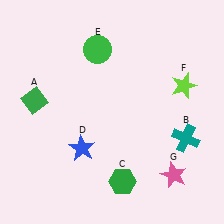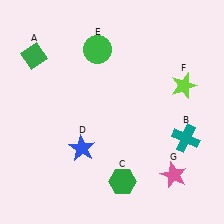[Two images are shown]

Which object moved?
The green diamond (A) moved up.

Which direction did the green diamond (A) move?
The green diamond (A) moved up.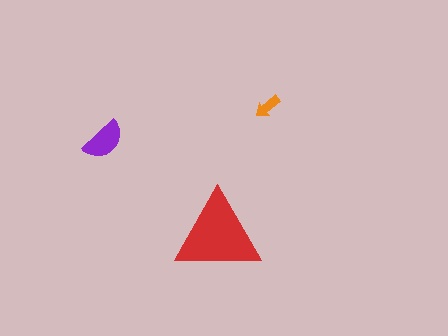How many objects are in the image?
There are 3 objects in the image.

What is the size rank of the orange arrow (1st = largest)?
3rd.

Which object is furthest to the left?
The purple semicircle is leftmost.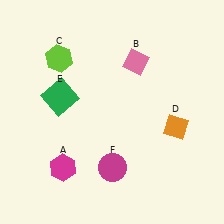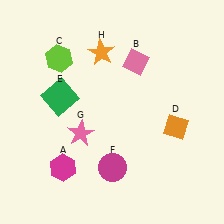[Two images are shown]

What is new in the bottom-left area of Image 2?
A pink star (G) was added in the bottom-left area of Image 2.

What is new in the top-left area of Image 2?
An orange star (H) was added in the top-left area of Image 2.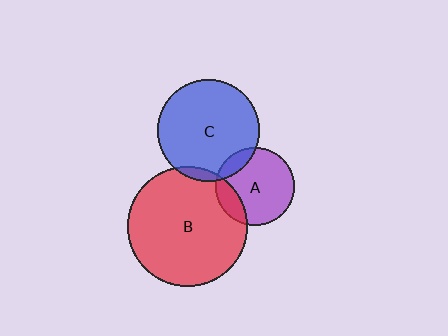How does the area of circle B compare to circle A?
Approximately 2.3 times.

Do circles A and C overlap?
Yes.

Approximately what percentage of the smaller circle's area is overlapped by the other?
Approximately 15%.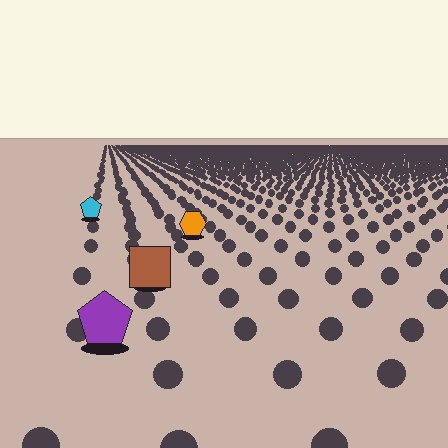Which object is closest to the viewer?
The purple pentagon is closest. The texture marks near it are larger and more spread out.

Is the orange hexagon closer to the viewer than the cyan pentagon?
Yes. The orange hexagon is closer — you can tell from the texture gradient: the ground texture is coarser near it.